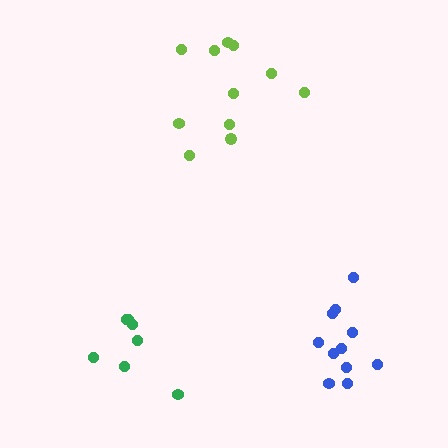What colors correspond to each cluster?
The clusters are colored: blue, lime, green.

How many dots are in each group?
Group 1: 11 dots, Group 2: 11 dots, Group 3: 7 dots (29 total).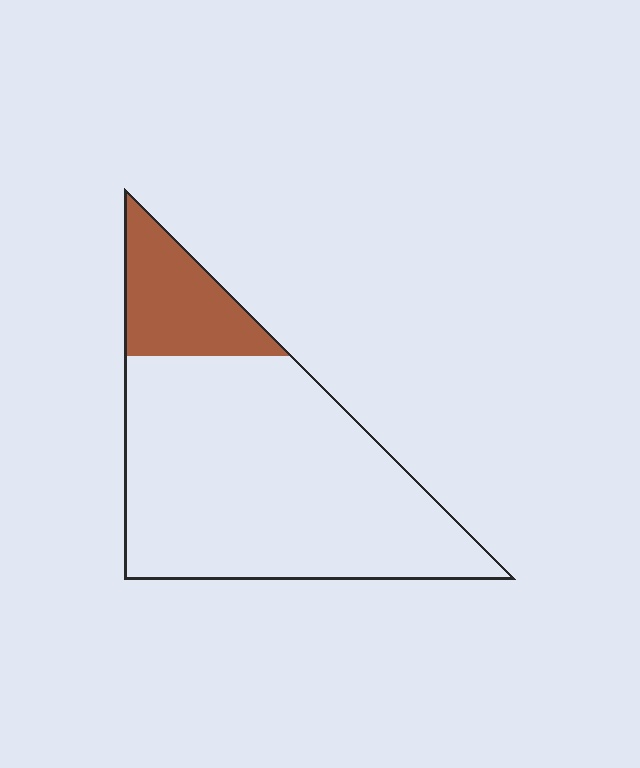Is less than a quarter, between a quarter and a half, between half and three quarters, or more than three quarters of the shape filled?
Less than a quarter.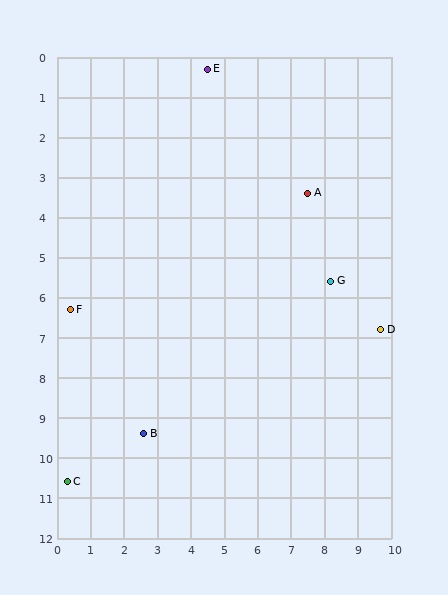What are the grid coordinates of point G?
Point G is at approximately (8.2, 5.6).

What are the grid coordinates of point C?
Point C is at approximately (0.3, 10.6).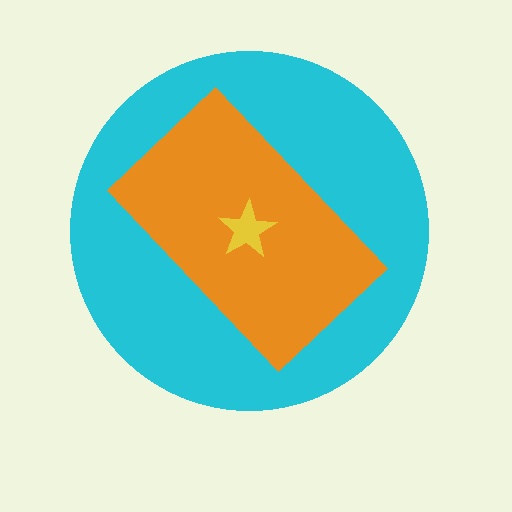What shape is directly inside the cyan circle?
The orange rectangle.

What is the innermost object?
The yellow star.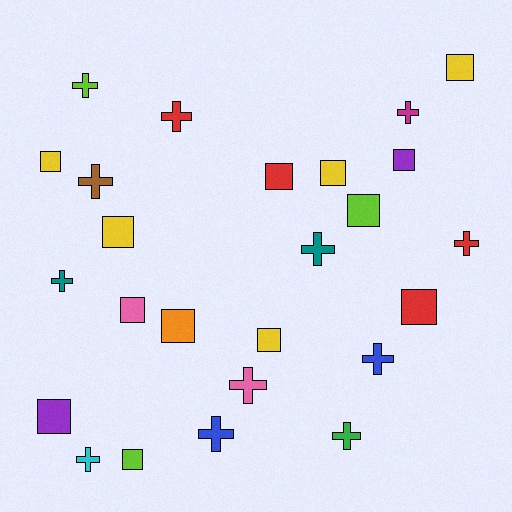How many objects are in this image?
There are 25 objects.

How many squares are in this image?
There are 13 squares.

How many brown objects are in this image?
There is 1 brown object.